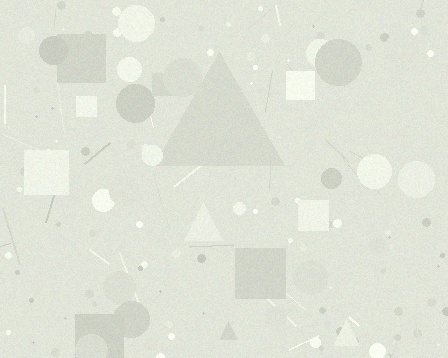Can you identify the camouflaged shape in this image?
The camouflaged shape is a triangle.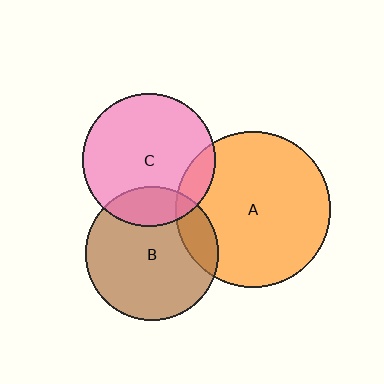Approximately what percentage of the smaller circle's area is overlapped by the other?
Approximately 15%.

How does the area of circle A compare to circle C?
Approximately 1.4 times.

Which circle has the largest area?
Circle A (orange).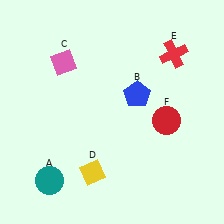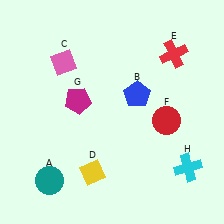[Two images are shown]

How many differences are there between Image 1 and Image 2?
There are 2 differences between the two images.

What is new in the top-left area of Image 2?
A magenta pentagon (G) was added in the top-left area of Image 2.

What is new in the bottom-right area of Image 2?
A cyan cross (H) was added in the bottom-right area of Image 2.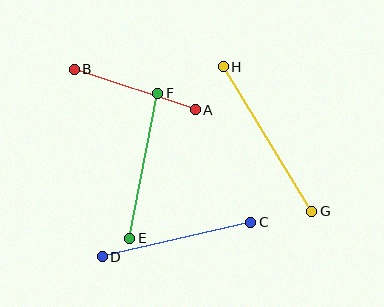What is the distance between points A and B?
The distance is approximately 128 pixels.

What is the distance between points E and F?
The distance is approximately 148 pixels.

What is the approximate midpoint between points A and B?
The midpoint is at approximately (135, 90) pixels.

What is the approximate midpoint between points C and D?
The midpoint is at approximately (177, 239) pixels.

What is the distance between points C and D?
The distance is approximately 153 pixels.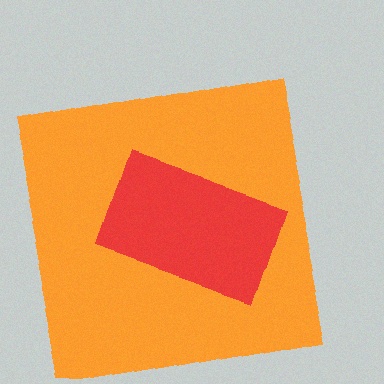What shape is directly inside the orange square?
The red rectangle.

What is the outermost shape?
The orange square.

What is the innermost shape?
The red rectangle.